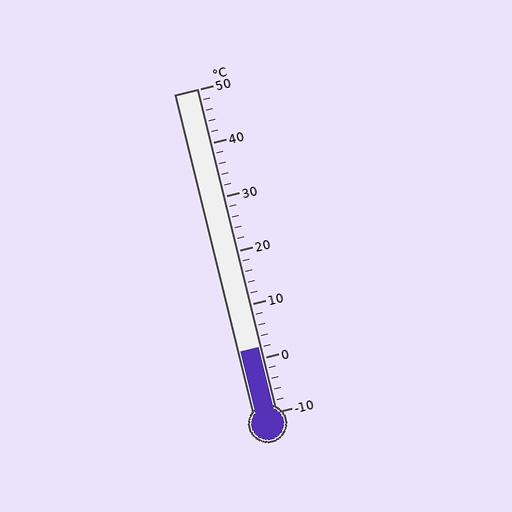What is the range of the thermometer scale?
The thermometer scale ranges from -10°C to 50°C.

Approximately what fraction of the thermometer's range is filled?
The thermometer is filled to approximately 20% of its range.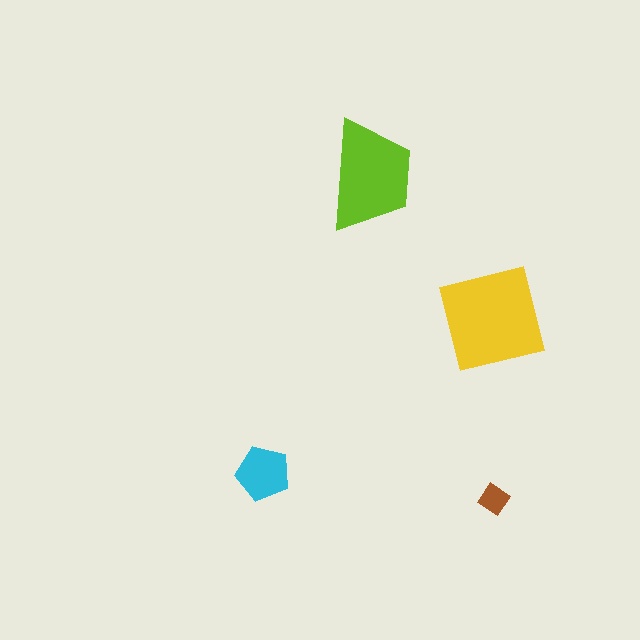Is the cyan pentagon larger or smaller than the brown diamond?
Larger.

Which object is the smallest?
The brown diamond.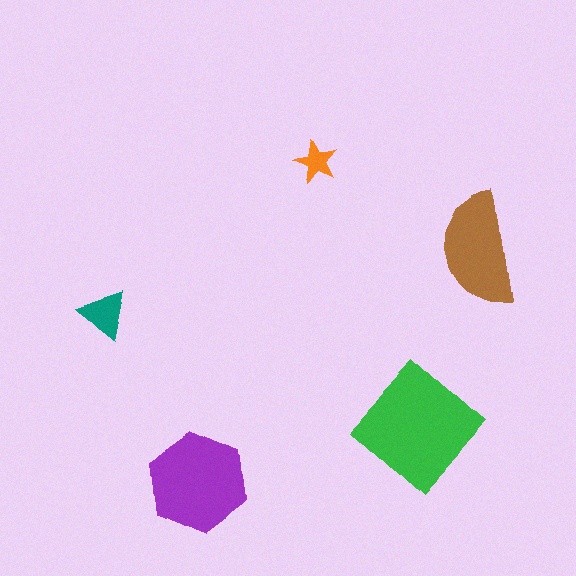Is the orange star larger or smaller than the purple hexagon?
Smaller.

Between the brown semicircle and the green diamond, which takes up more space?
The green diamond.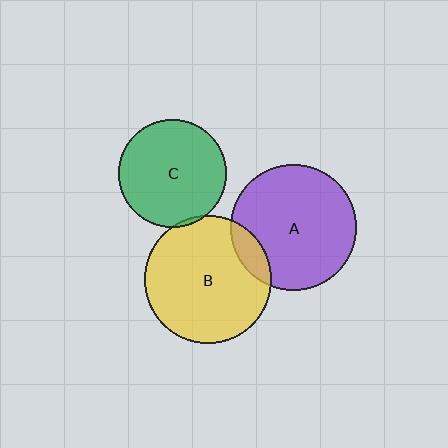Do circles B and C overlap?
Yes.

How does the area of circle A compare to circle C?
Approximately 1.4 times.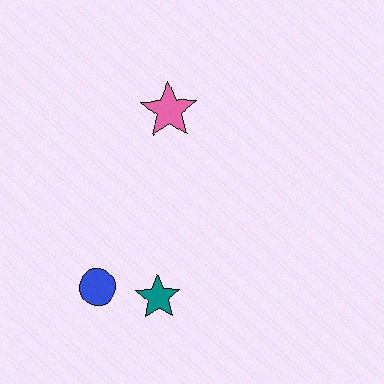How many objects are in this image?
There are 3 objects.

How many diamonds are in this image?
There are no diamonds.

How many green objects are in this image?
There are no green objects.